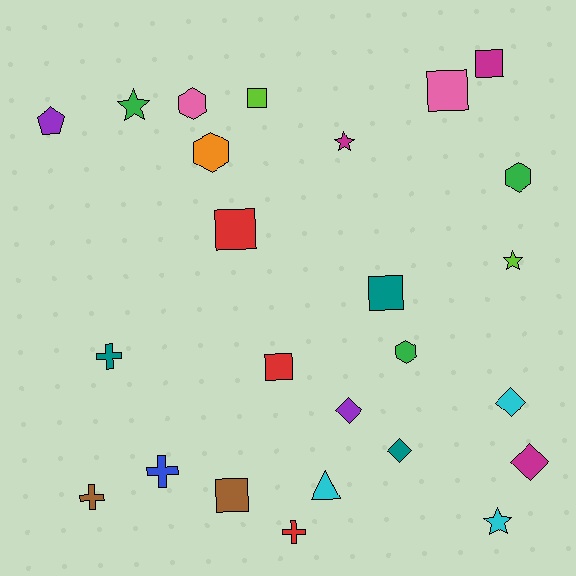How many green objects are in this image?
There are 3 green objects.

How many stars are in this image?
There are 4 stars.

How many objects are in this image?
There are 25 objects.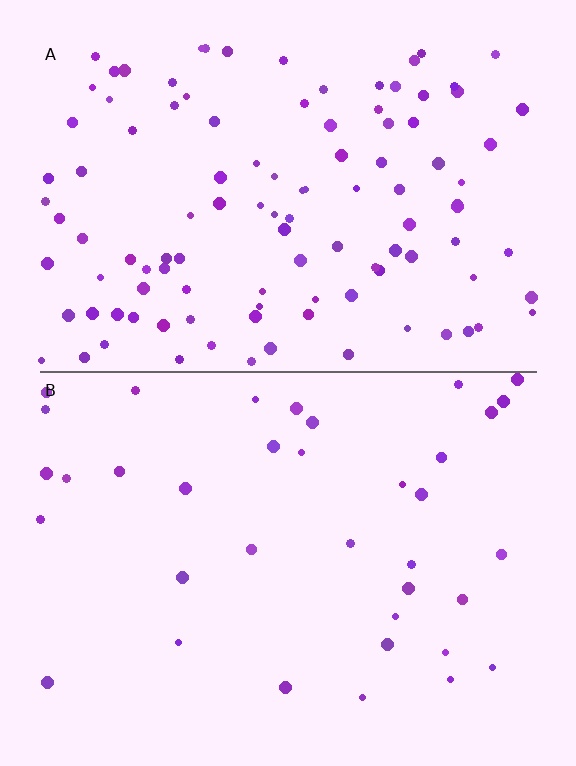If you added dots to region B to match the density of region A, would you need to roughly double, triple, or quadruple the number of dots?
Approximately triple.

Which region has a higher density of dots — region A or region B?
A (the top).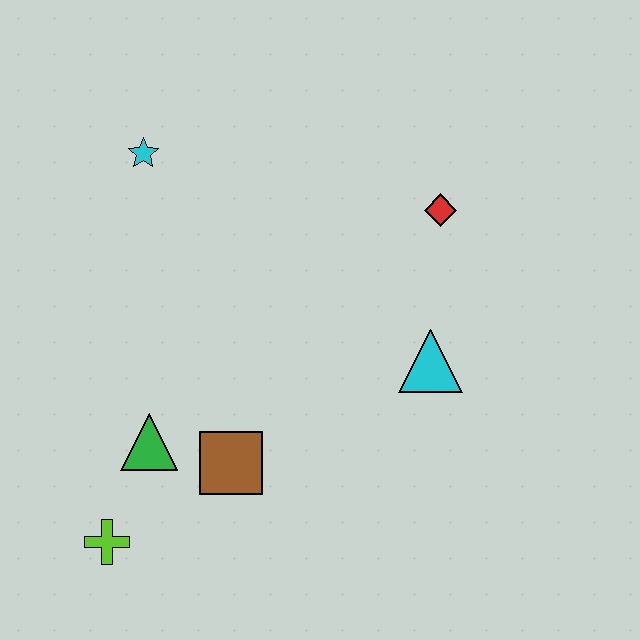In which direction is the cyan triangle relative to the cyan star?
The cyan triangle is to the right of the cyan star.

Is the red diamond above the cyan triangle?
Yes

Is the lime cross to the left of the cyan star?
Yes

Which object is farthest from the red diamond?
The lime cross is farthest from the red diamond.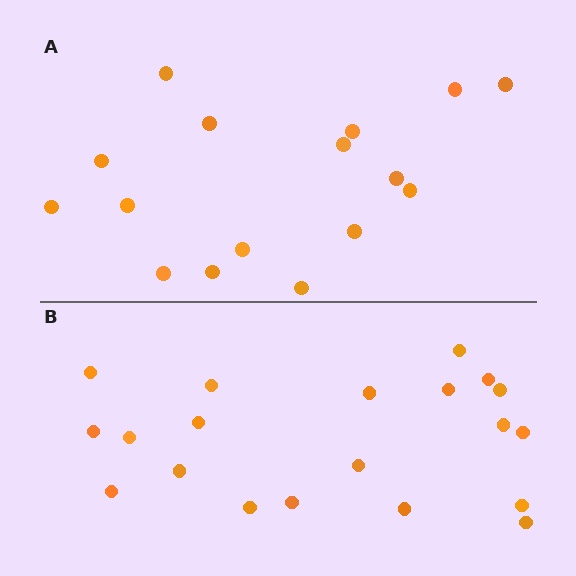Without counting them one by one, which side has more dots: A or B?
Region B (the bottom region) has more dots.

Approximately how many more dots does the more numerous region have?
Region B has about 4 more dots than region A.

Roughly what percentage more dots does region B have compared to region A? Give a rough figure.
About 25% more.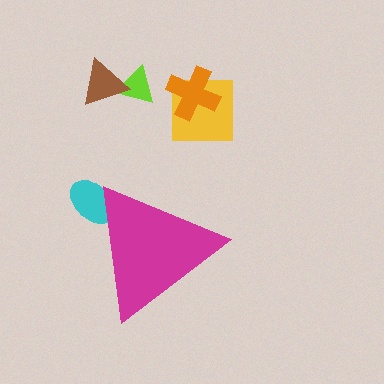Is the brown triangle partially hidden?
No, the brown triangle is fully visible.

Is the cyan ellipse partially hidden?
Yes, the cyan ellipse is partially hidden behind the magenta triangle.